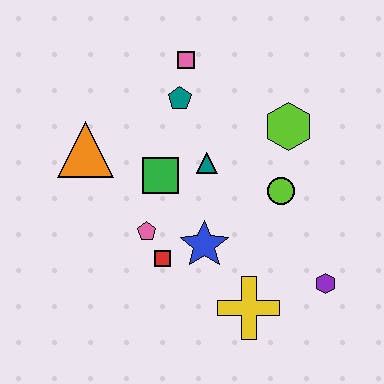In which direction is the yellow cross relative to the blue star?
The yellow cross is below the blue star.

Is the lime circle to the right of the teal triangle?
Yes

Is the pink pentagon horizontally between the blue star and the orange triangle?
Yes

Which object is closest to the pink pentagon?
The red square is closest to the pink pentagon.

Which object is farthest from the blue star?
The pink square is farthest from the blue star.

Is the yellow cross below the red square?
Yes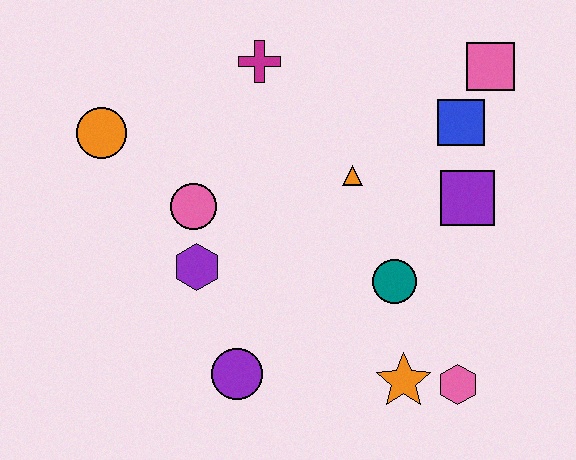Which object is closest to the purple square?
The blue square is closest to the purple square.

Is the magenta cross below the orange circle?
No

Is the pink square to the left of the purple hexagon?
No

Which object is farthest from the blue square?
The orange circle is farthest from the blue square.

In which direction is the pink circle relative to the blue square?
The pink circle is to the left of the blue square.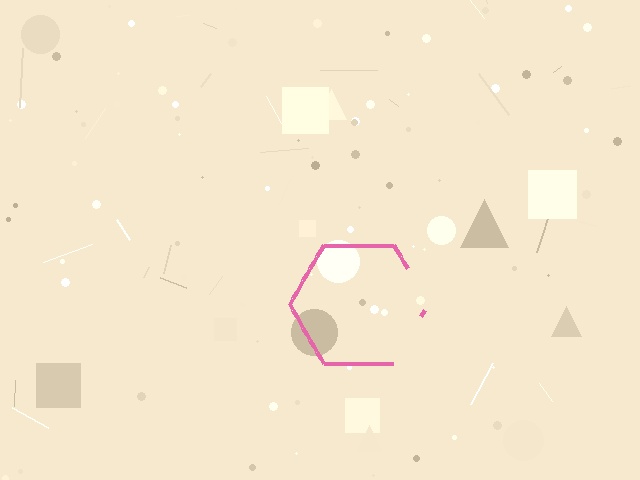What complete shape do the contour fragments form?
The contour fragments form a hexagon.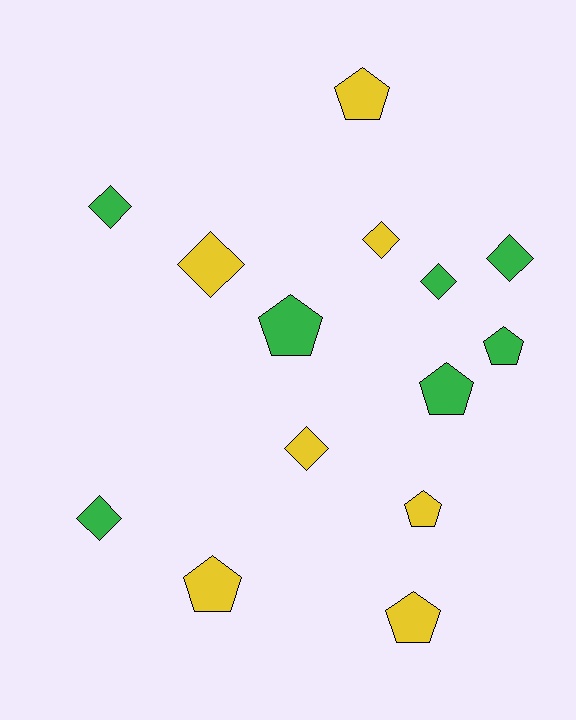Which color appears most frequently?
Green, with 7 objects.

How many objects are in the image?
There are 14 objects.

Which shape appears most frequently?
Diamond, with 7 objects.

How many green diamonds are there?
There are 4 green diamonds.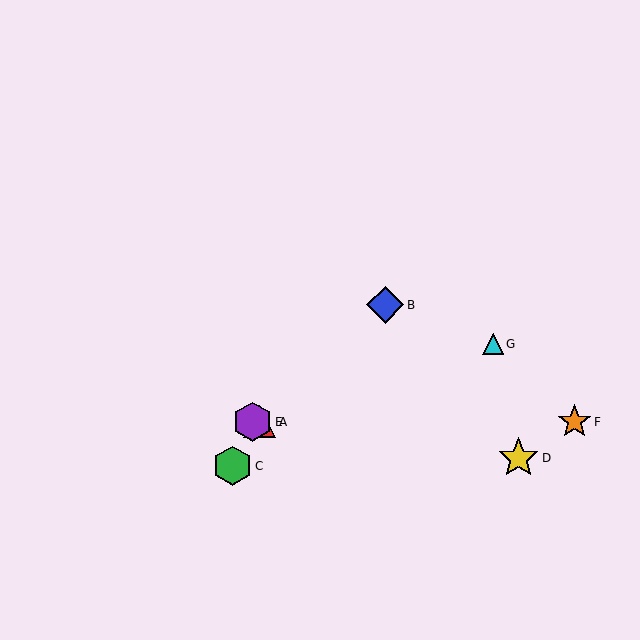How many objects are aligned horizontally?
3 objects (A, E, F) are aligned horizontally.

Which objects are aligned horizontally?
Objects A, E, F are aligned horizontally.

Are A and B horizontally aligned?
No, A is at y≈422 and B is at y≈305.